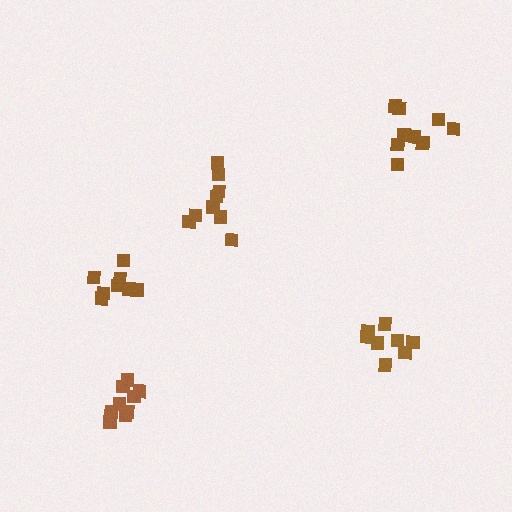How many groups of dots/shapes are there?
There are 5 groups.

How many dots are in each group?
Group 1: 8 dots, Group 2: 9 dots, Group 3: 10 dots, Group 4: 9 dots, Group 5: 8 dots (44 total).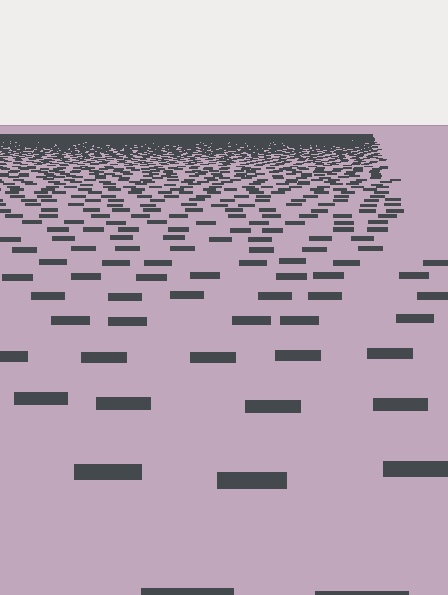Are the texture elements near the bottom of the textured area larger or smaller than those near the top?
Larger. Near the bottom, elements are closer to the viewer and appear at a bigger on-screen size.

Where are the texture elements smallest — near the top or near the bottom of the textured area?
Near the top.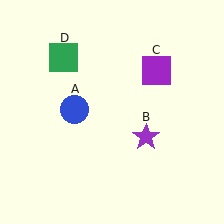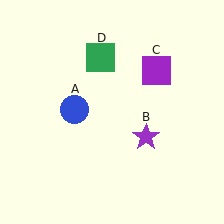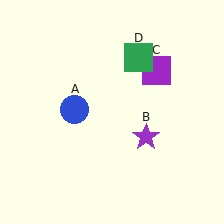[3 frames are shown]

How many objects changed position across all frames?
1 object changed position: green square (object D).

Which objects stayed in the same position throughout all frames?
Blue circle (object A) and purple star (object B) and purple square (object C) remained stationary.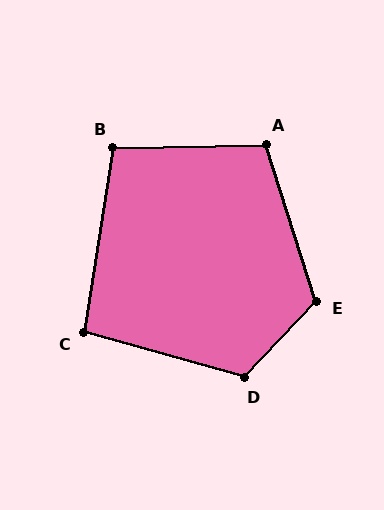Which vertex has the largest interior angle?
E, at approximately 118 degrees.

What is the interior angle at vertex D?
Approximately 118 degrees (obtuse).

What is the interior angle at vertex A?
Approximately 107 degrees (obtuse).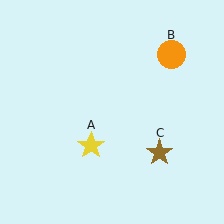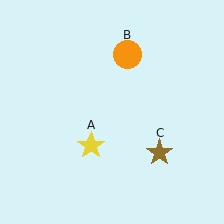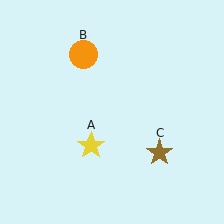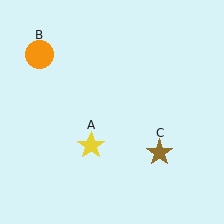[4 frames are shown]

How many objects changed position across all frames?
1 object changed position: orange circle (object B).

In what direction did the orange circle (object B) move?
The orange circle (object B) moved left.